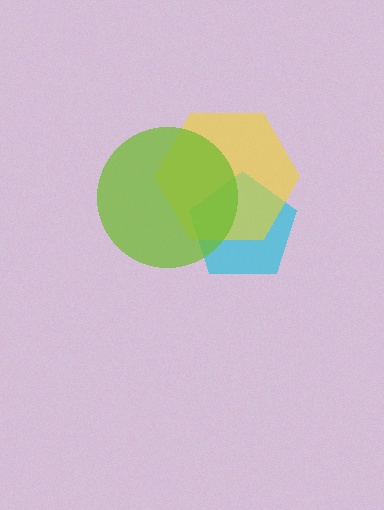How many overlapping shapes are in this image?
There are 3 overlapping shapes in the image.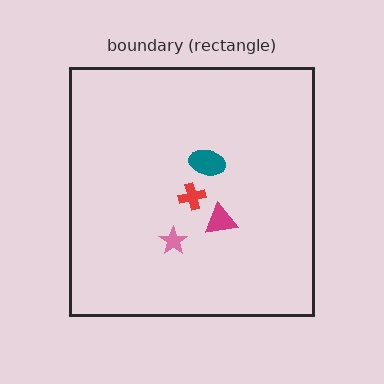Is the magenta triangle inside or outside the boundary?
Inside.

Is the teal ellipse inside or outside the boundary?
Inside.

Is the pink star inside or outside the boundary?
Inside.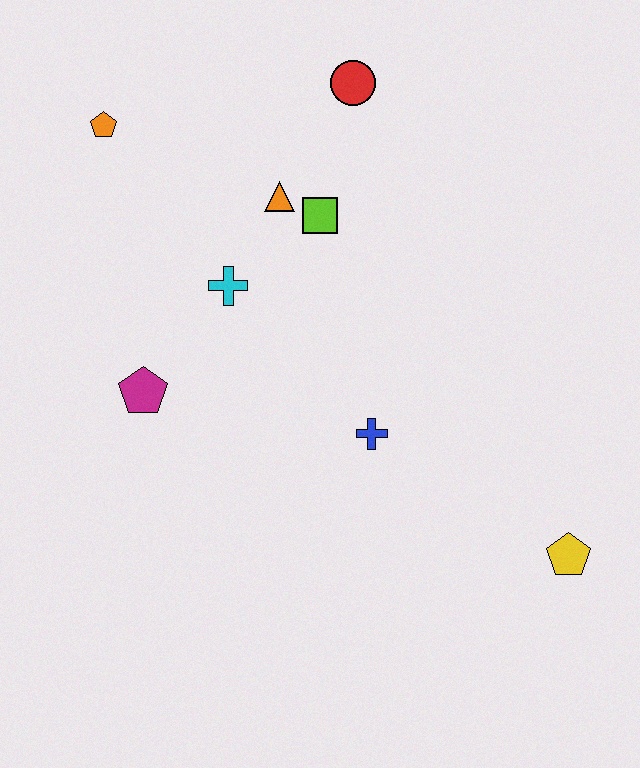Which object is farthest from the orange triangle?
The yellow pentagon is farthest from the orange triangle.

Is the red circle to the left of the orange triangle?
No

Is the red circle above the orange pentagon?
Yes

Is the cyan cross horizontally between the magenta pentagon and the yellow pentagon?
Yes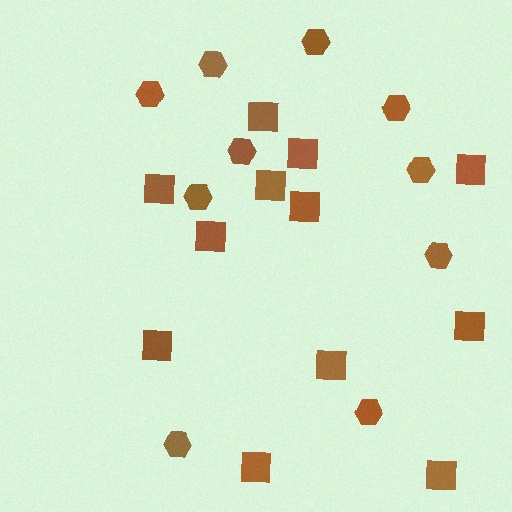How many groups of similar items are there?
There are 2 groups: one group of hexagons (10) and one group of squares (12).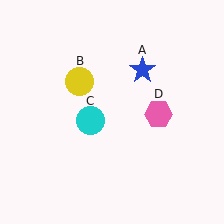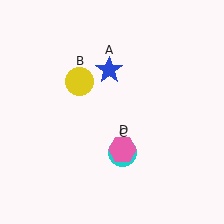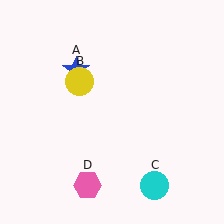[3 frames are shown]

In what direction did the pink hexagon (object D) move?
The pink hexagon (object D) moved down and to the left.